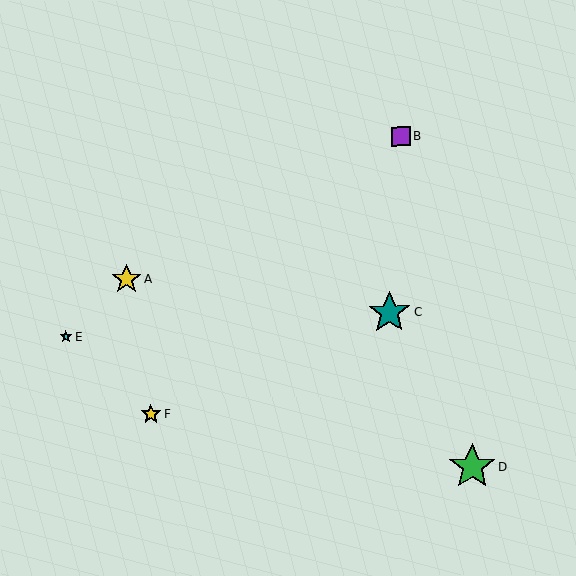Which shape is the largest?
The green star (labeled D) is the largest.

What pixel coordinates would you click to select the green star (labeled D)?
Click at (472, 467) to select the green star D.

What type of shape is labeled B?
Shape B is a purple square.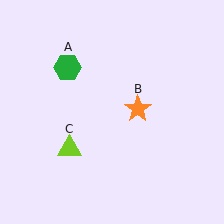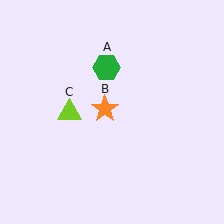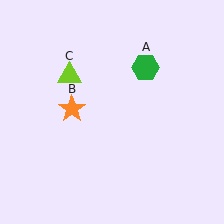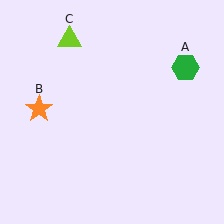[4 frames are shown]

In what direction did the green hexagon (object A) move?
The green hexagon (object A) moved right.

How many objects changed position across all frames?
3 objects changed position: green hexagon (object A), orange star (object B), lime triangle (object C).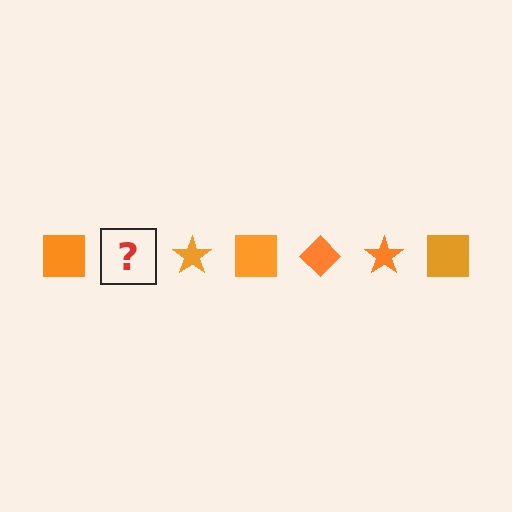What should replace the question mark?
The question mark should be replaced with an orange diamond.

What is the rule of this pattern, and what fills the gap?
The rule is that the pattern cycles through square, diamond, star shapes in orange. The gap should be filled with an orange diamond.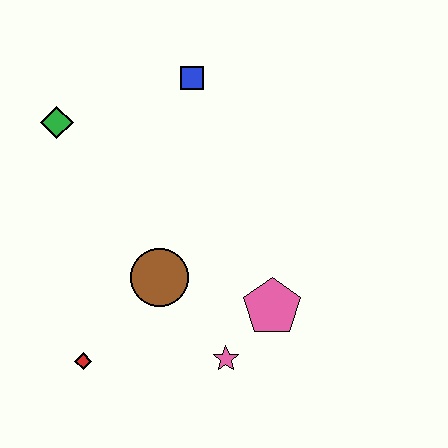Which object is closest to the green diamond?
The blue square is closest to the green diamond.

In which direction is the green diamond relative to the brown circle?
The green diamond is above the brown circle.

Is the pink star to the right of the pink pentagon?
No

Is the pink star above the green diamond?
No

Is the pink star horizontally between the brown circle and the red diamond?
No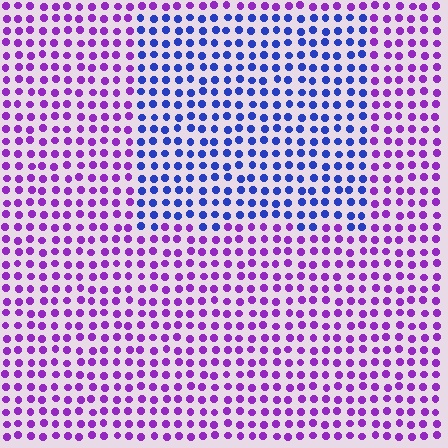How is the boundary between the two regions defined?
The boundary is defined purely by a slight shift in hue (about 51 degrees). Spacing, size, and orientation are identical on both sides.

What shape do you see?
I see a rectangle.